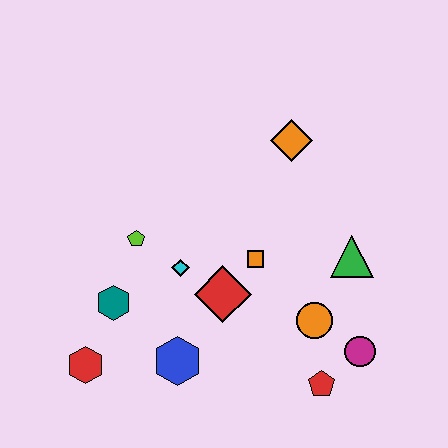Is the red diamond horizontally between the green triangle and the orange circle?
No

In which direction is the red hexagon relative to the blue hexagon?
The red hexagon is to the left of the blue hexagon.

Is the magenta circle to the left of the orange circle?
No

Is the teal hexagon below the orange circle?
No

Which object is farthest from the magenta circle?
The red hexagon is farthest from the magenta circle.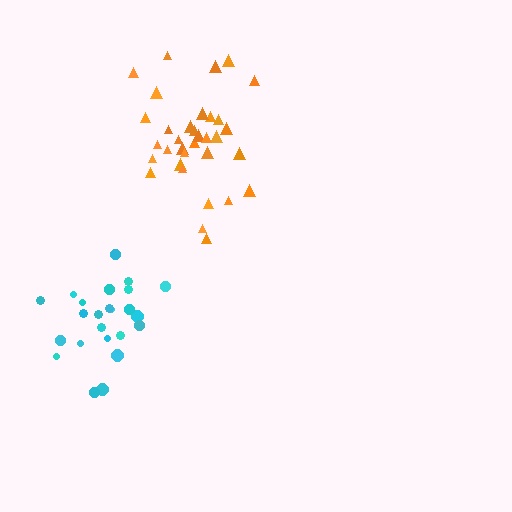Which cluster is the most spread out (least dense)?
Cyan.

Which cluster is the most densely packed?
Orange.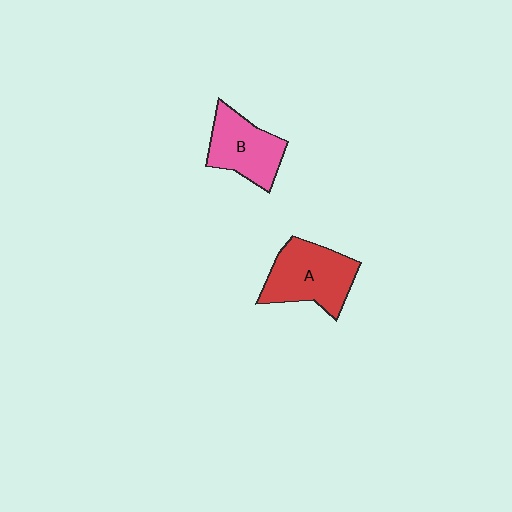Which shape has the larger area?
Shape A (red).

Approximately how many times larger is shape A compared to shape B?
Approximately 1.2 times.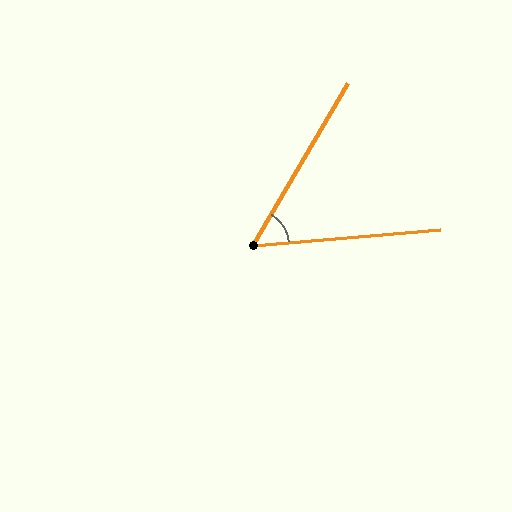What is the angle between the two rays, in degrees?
Approximately 55 degrees.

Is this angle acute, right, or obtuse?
It is acute.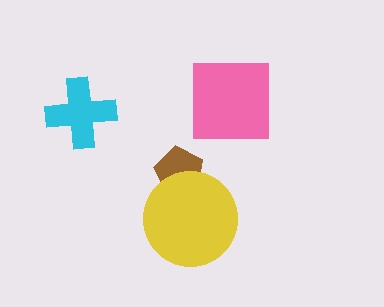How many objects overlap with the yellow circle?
1 object overlaps with the yellow circle.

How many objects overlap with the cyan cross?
0 objects overlap with the cyan cross.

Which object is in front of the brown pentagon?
The yellow circle is in front of the brown pentagon.